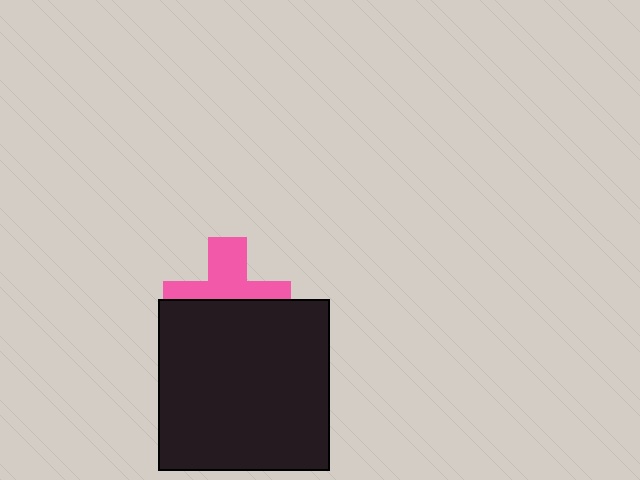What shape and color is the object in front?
The object in front is a black square.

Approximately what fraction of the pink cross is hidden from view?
Roughly 53% of the pink cross is hidden behind the black square.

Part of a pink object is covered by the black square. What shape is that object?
It is a cross.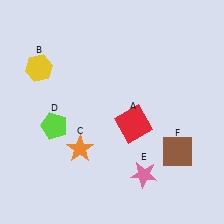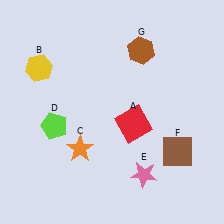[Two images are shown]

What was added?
A brown hexagon (G) was added in Image 2.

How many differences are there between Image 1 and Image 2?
There is 1 difference between the two images.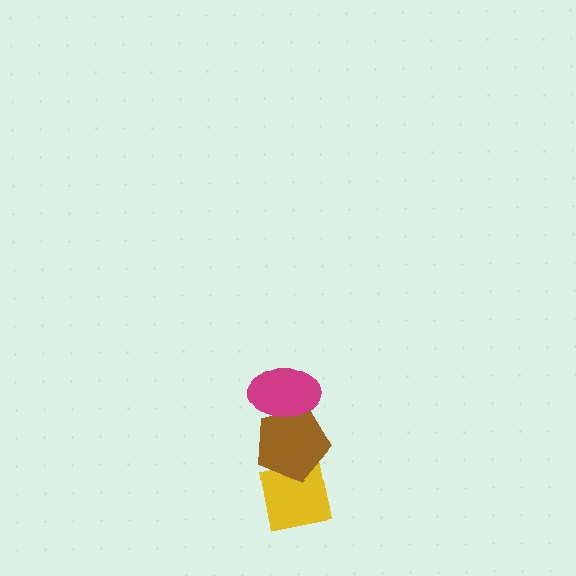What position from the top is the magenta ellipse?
The magenta ellipse is 1st from the top.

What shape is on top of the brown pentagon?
The magenta ellipse is on top of the brown pentagon.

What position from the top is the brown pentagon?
The brown pentagon is 2nd from the top.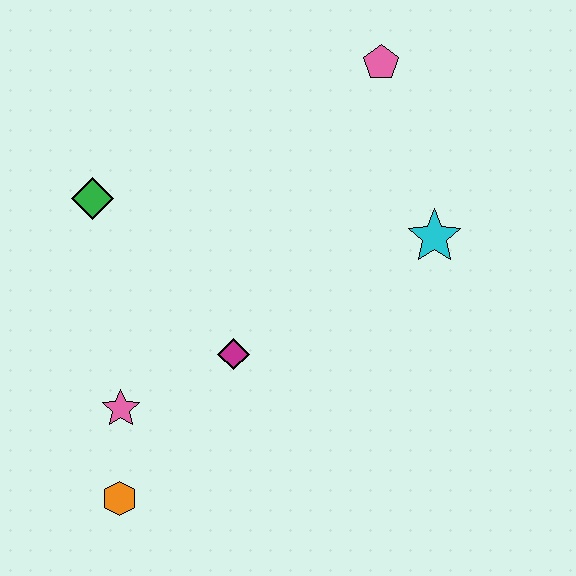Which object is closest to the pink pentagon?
The cyan star is closest to the pink pentagon.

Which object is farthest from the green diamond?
The cyan star is farthest from the green diamond.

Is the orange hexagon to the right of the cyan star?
No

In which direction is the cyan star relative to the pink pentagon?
The cyan star is below the pink pentagon.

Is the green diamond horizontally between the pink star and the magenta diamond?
No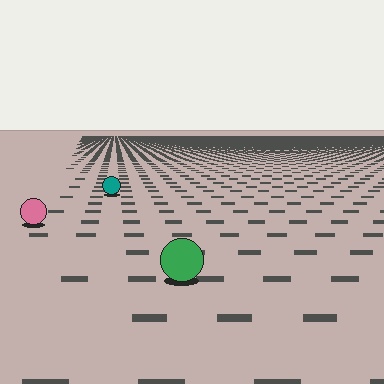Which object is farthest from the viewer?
The teal circle is farthest from the viewer. It appears smaller and the ground texture around it is denser.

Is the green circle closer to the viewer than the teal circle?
Yes. The green circle is closer — you can tell from the texture gradient: the ground texture is coarser near it.